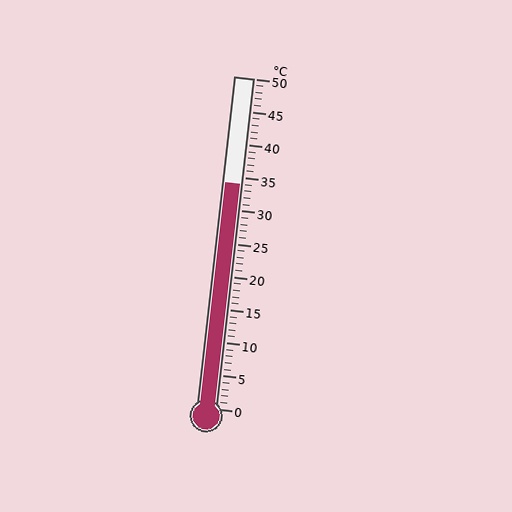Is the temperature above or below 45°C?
The temperature is below 45°C.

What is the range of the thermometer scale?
The thermometer scale ranges from 0°C to 50°C.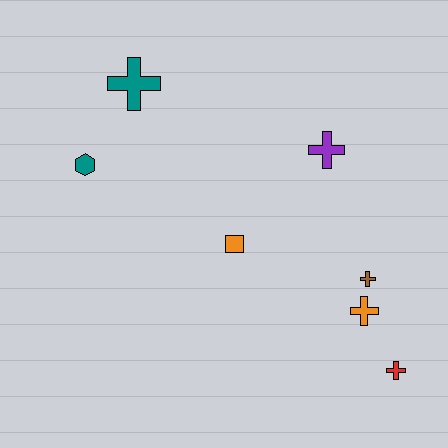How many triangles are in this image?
There are no triangles.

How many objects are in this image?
There are 7 objects.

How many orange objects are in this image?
There are 2 orange objects.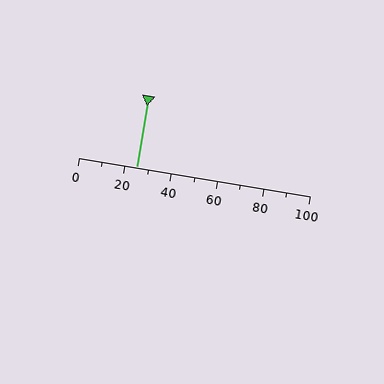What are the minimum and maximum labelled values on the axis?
The axis runs from 0 to 100.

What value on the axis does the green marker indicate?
The marker indicates approximately 25.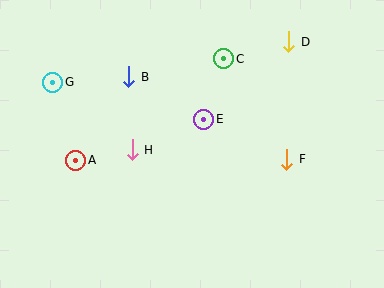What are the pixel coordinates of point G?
Point G is at (53, 82).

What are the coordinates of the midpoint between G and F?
The midpoint between G and F is at (170, 121).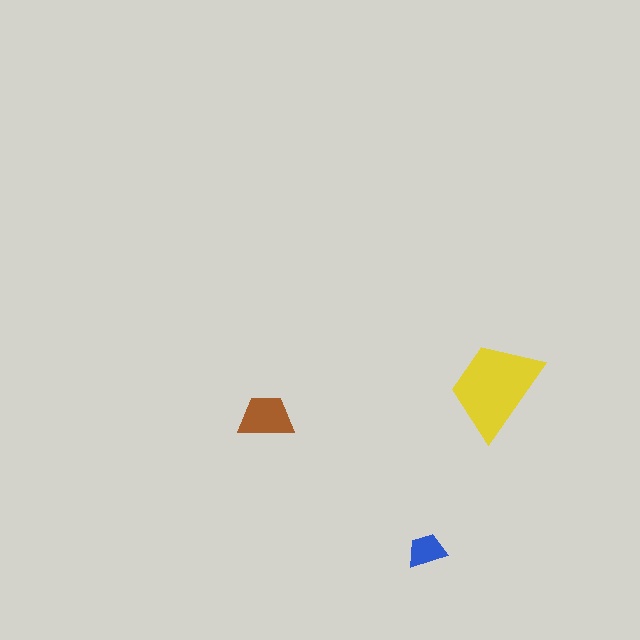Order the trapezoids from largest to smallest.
the yellow one, the brown one, the blue one.